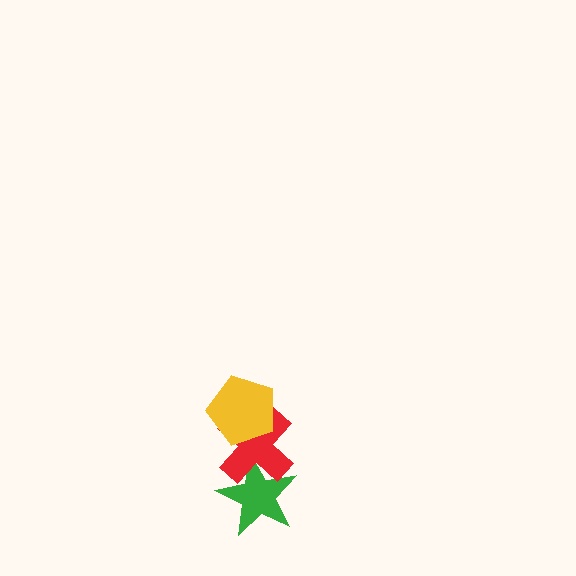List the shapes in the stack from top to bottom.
From top to bottom: the yellow pentagon, the red cross, the green star.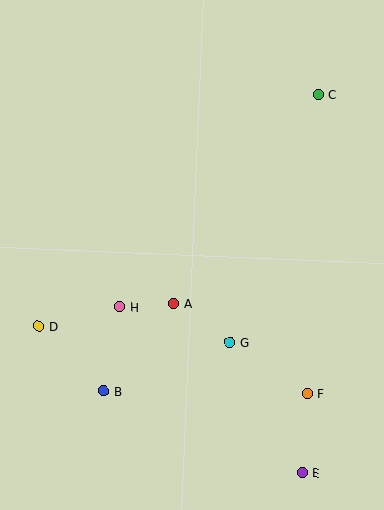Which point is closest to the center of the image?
Point A at (174, 303) is closest to the center.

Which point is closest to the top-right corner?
Point C is closest to the top-right corner.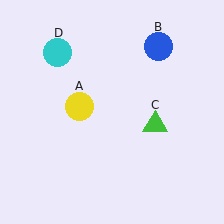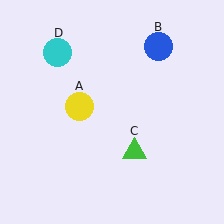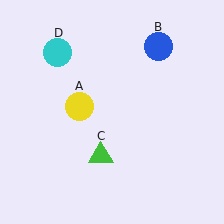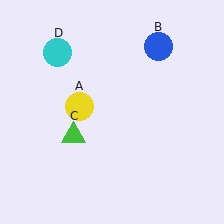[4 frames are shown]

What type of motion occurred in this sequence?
The green triangle (object C) rotated clockwise around the center of the scene.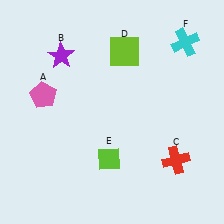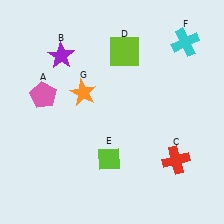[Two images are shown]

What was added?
An orange star (G) was added in Image 2.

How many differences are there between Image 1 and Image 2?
There is 1 difference between the two images.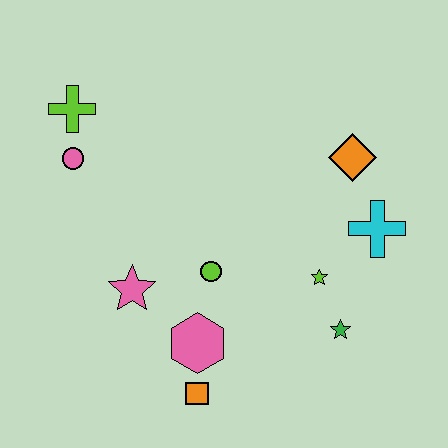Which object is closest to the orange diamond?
The cyan cross is closest to the orange diamond.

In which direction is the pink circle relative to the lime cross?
The pink circle is below the lime cross.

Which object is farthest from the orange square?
The lime cross is farthest from the orange square.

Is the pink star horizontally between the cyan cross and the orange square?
No